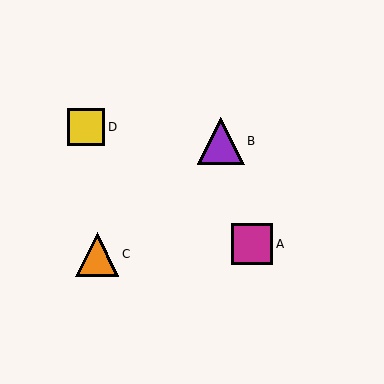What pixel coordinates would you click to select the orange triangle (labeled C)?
Click at (97, 255) to select the orange triangle C.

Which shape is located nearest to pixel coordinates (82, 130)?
The yellow square (labeled D) at (86, 127) is nearest to that location.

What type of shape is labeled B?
Shape B is a purple triangle.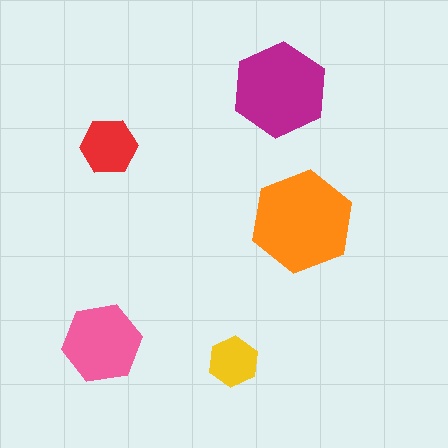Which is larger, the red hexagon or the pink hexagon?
The pink one.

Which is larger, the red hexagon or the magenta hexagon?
The magenta one.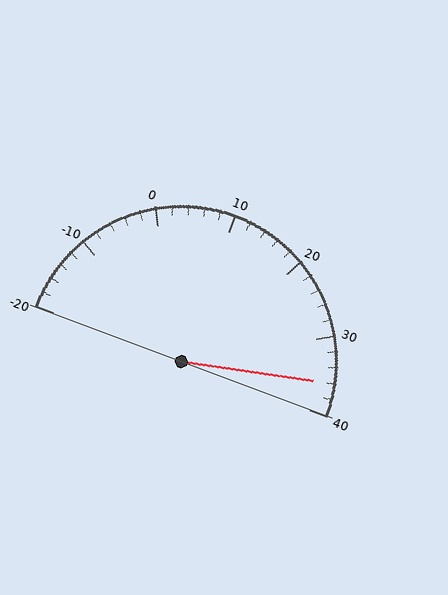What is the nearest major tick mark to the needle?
The nearest major tick mark is 40.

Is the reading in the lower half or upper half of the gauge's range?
The reading is in the upper half of the range (-20 to 40).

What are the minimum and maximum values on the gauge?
The gauge ranges from -20 to 40.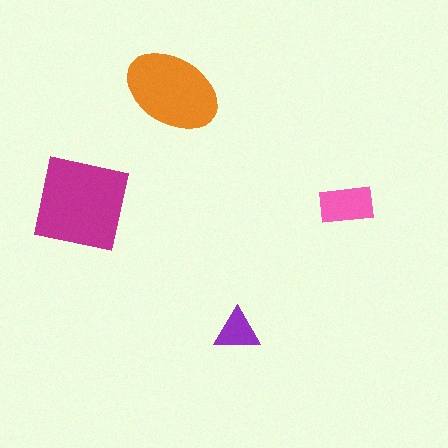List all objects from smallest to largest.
The purple triangle, the pink rectangle, the orange ellipse, the magenta square.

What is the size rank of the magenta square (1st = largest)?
1st.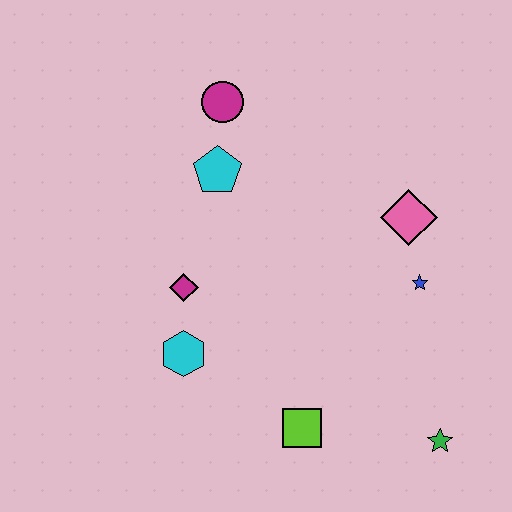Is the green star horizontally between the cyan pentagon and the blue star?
No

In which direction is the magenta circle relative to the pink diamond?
The magenta circle is to the left of the pink diamond.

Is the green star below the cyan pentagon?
Yes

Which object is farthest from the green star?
The magenta circle is farthest from the green star.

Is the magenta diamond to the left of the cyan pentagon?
Yes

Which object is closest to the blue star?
The pink diamond is closest to the blue star.